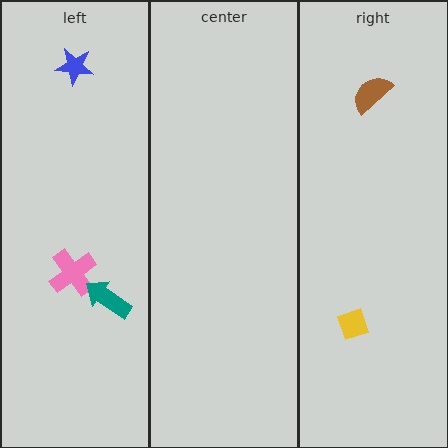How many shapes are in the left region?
3.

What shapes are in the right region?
The yellow diamond, the brown semicircle.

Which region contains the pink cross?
The left region.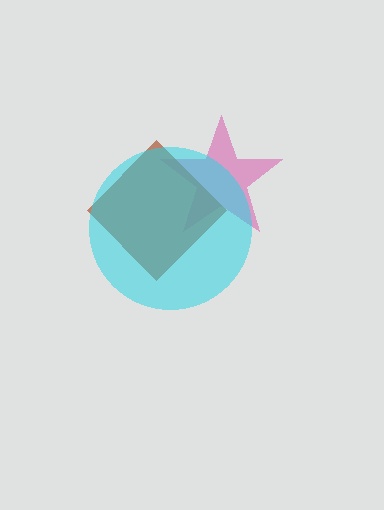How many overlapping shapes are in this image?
There are 3 overlapping shapes in the image.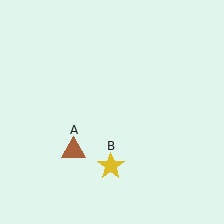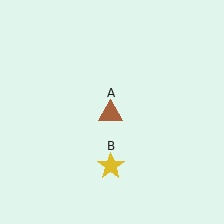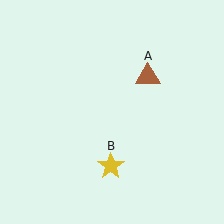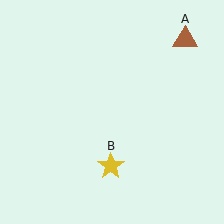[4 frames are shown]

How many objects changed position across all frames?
1 object changed position: brown triangle (object A).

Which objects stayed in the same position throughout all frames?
Yellow star (object B) remained stationary.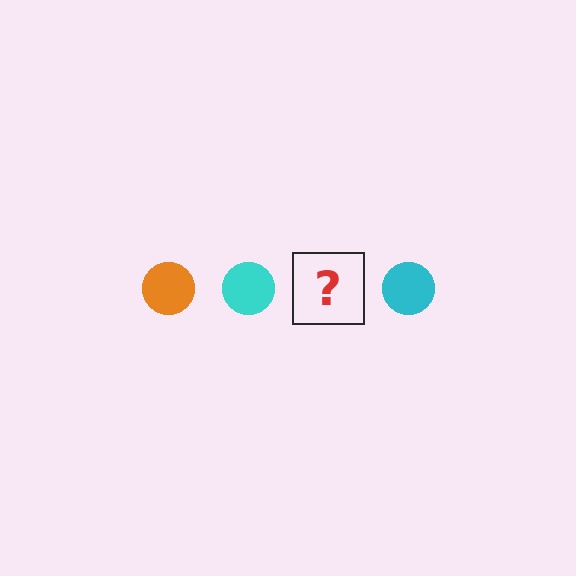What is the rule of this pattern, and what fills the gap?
The rule is that the pattern cycles through orange, cyan circles. The gap should be filled with an orange circle.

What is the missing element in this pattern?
The missing element is an orange circle.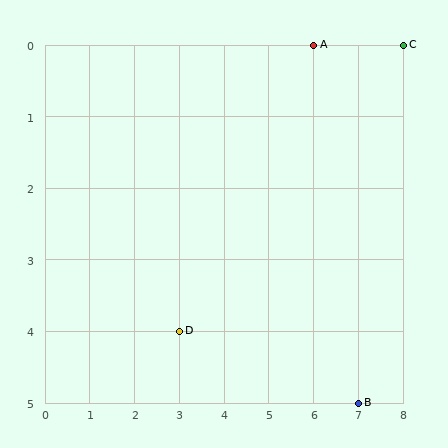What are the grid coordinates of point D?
Point D is at grid coordinates (3, 4).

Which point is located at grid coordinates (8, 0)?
Point C is at (8, 0).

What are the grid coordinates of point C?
Point C is at grid coordinates (8, 0).